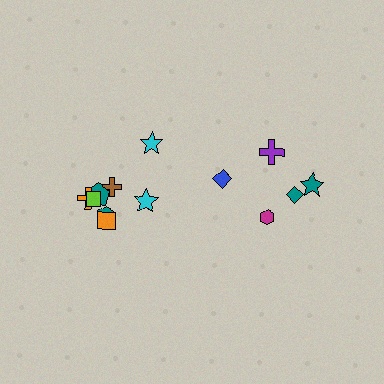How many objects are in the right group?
There are 5 objects.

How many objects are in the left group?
There are 8 objects.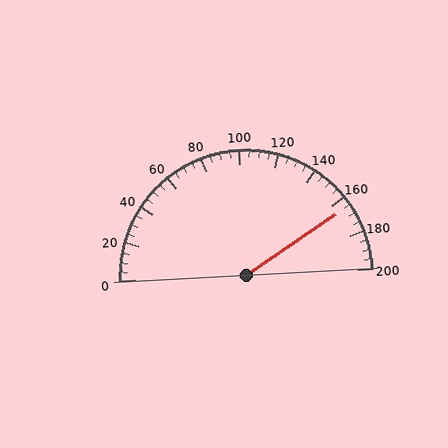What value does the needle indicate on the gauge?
The needle indicates approximately 165.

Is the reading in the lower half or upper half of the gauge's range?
The reading is in the upper half of the range (0 to 200).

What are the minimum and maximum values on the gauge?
The gauge ranges from 0 to 200.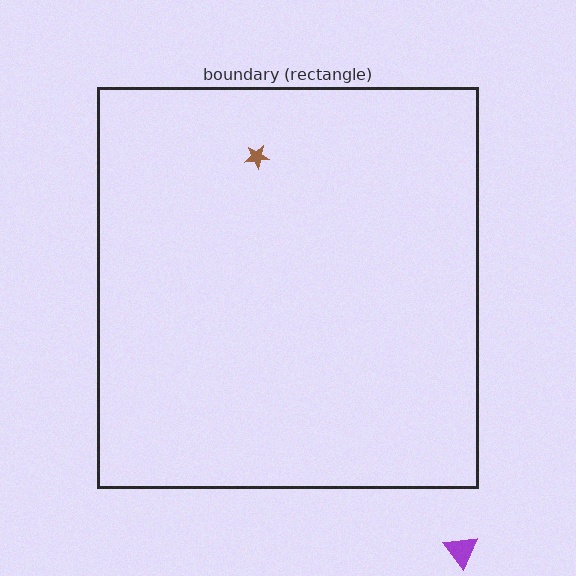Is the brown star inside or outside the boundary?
Inside.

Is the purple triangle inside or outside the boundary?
Outside.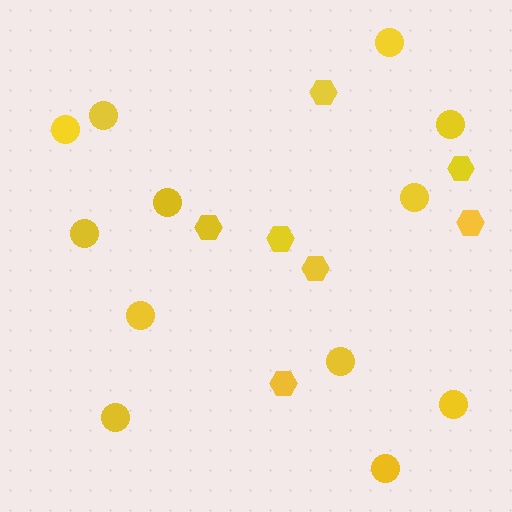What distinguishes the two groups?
There are 2 groups: one group of hexagons (7) and one group of circles (12).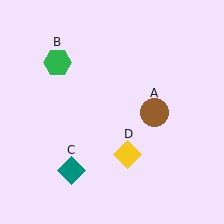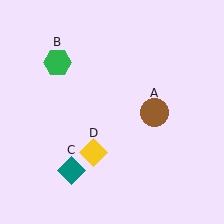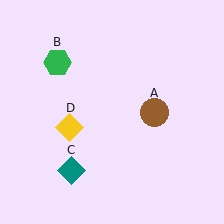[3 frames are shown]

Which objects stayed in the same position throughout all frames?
Brown circle (object A) and green hexagon (object B) and teal diamond (object C) remained stationary.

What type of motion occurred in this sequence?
The yellow diamond (object D) rotated clockwise around the center of the scene.